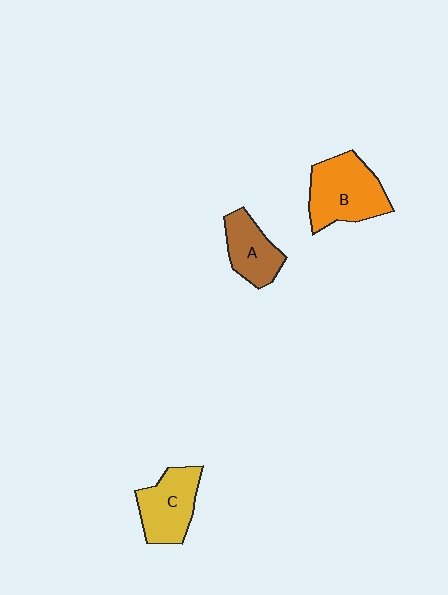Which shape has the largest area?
Shape B (orange).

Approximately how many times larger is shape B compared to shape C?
Approximately 1.3 times.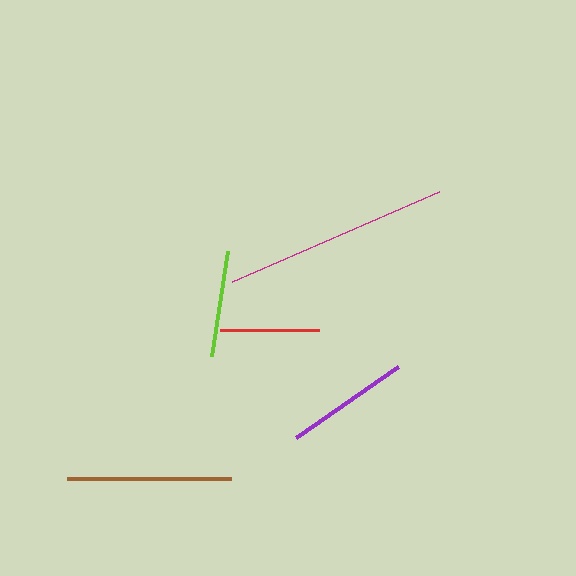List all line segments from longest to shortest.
From longest to shortest: magenta, brown, purple, lime, red.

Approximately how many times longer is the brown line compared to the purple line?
The brown line is approximately 1.3 times the length of the purple line.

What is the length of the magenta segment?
The magenta segment is approximately 226 pixels long.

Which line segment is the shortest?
The red line is the shortest at approximately 100 pixels.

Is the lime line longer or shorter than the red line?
The lime line is longer than the red line.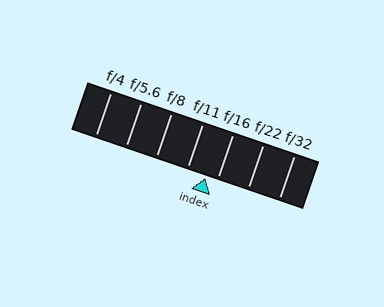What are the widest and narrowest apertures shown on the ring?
The widest aperture shown is f/4 and the narrowest is f/32.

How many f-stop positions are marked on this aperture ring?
There are 7 f-stop positions marked.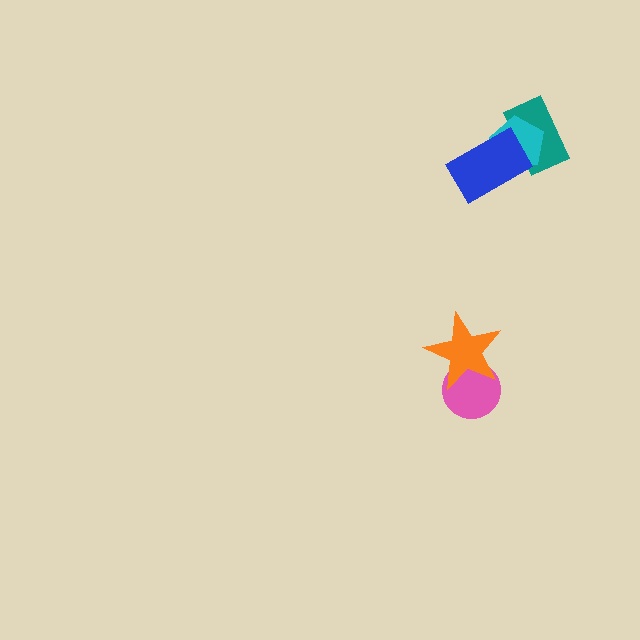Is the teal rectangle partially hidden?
Yes, it is partially covered by another shape.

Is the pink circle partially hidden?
Yes, it is partially covered by another shape.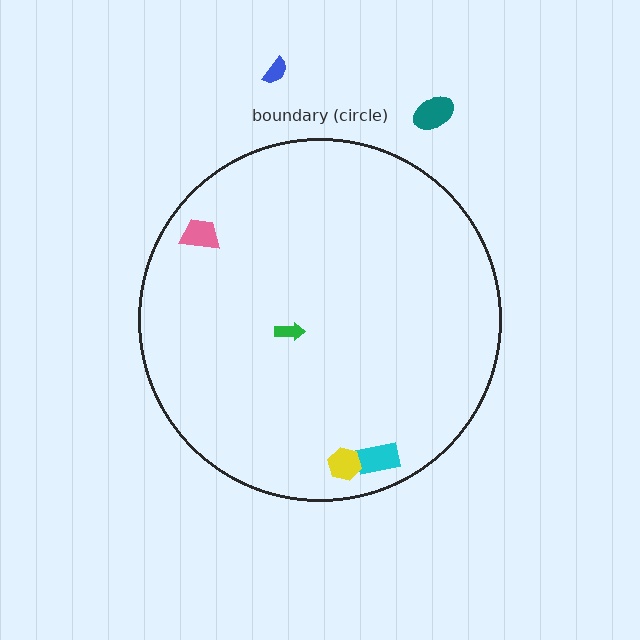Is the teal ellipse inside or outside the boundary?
Outside.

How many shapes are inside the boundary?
4 inside, 2 outside.